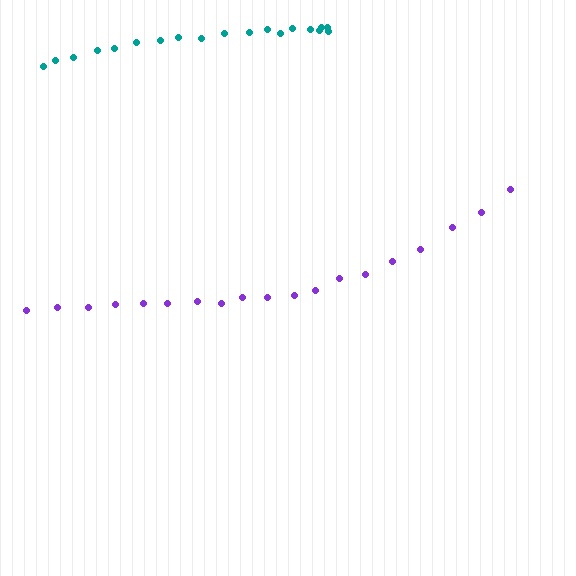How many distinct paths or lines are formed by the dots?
There are 2 distinct paths.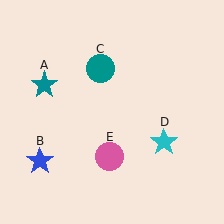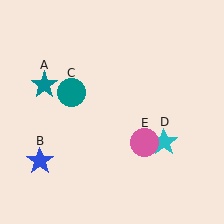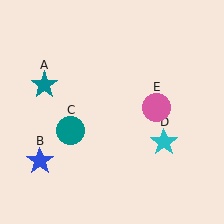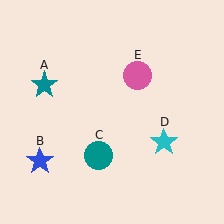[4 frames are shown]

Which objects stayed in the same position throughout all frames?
Teal star (object A) and blue star (object B) and cyan star (object D) remained stationary.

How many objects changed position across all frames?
2 objects changed position: teal circle (object C), pink circle (object E).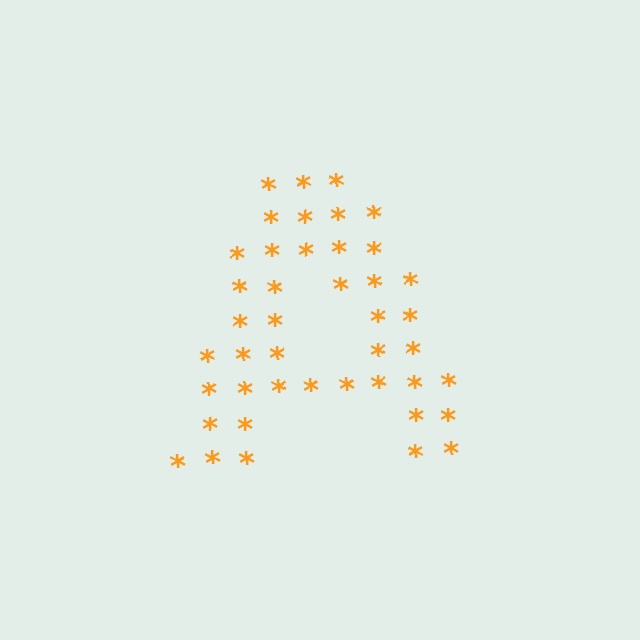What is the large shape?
The large shape is the letter A.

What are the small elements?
The small elements are asterisks.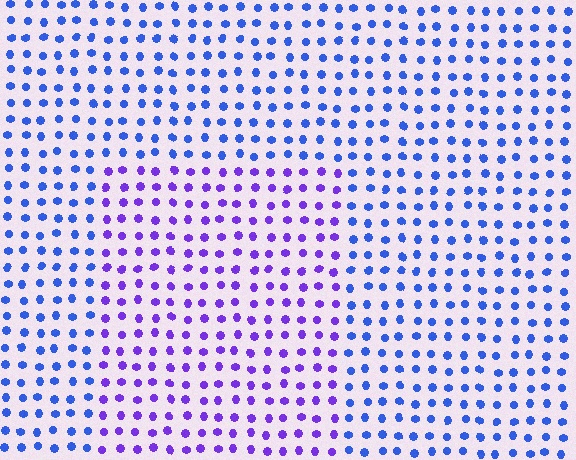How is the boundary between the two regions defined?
The boundary is defined purely by a slight shift in hue (about 39 degrees). Spacing, size, and orientation are identical on both sides.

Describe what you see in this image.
The image is filled with small blue elements in a uniform arrangement. A rectangle-shaped region is visible where the elements are tinted to a slightly different hue, forming a subtle color boundary.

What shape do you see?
I see a rectangle.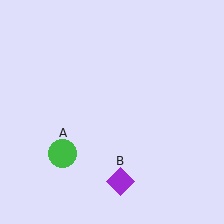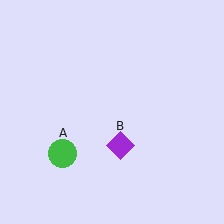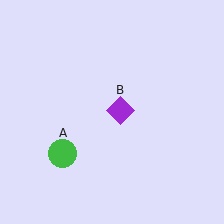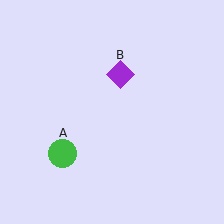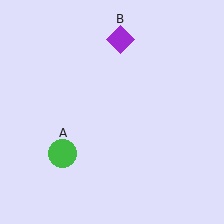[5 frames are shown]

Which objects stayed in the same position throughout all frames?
Green circle (object A) remained stationary.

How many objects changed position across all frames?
1 object changed position: purple diamond (object B).